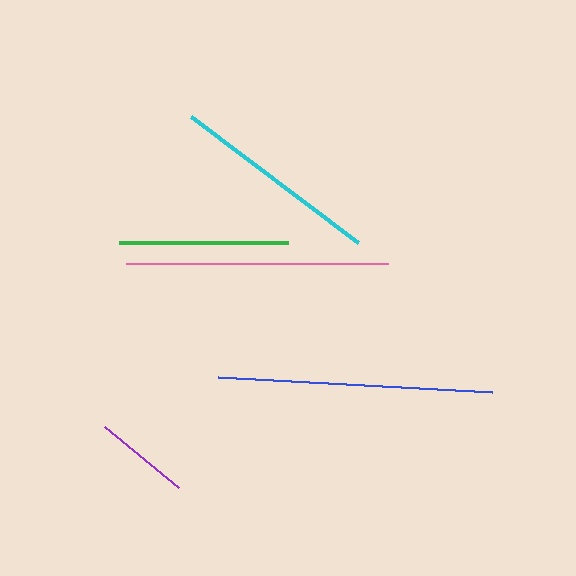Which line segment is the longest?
The blue line is the longest at approximately 274 pixels.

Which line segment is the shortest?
The purple line is the shortest at approximately 97 pixels.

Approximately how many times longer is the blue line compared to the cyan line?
The blue line is approximately 1.3 times the length of the cyan line.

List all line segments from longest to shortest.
From longest to shortest: blue, pink, cyan, green, purple.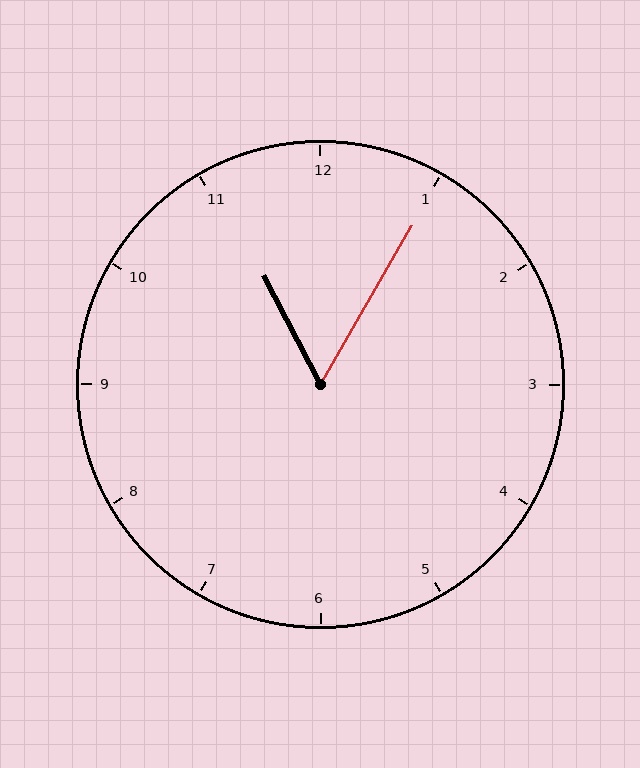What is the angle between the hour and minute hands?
Approximately 58 degrees.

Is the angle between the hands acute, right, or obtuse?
It is acute.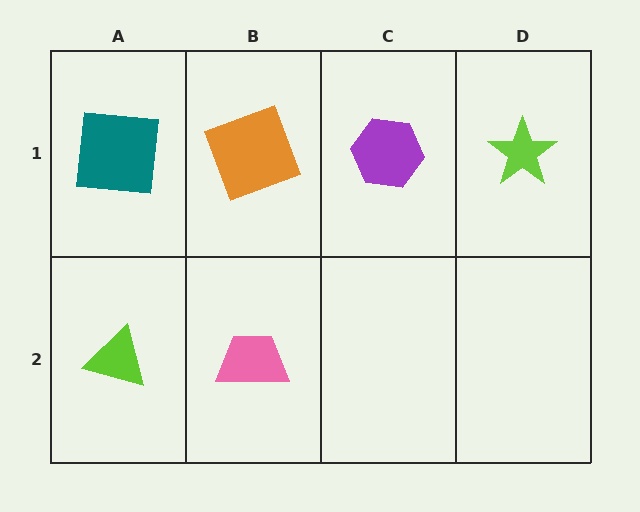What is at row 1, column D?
A lime star.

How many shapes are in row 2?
2 shapes.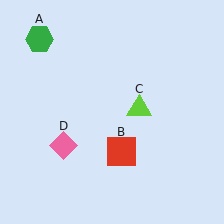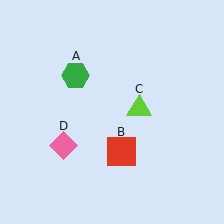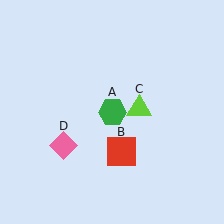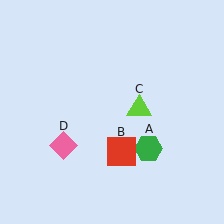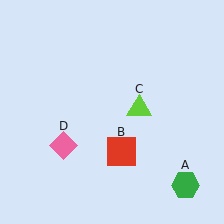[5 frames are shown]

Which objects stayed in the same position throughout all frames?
Red square (object B) and lime triangle (object C) and pink diamond (object D) remained stationary.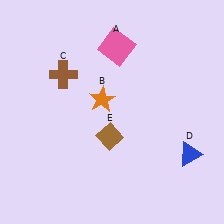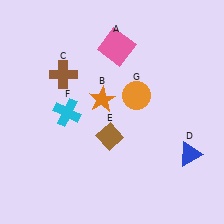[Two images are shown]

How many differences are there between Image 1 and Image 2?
There are 2 differences between the two images.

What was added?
A cyan cross (F), an orange circle (G) were added in Image 2.